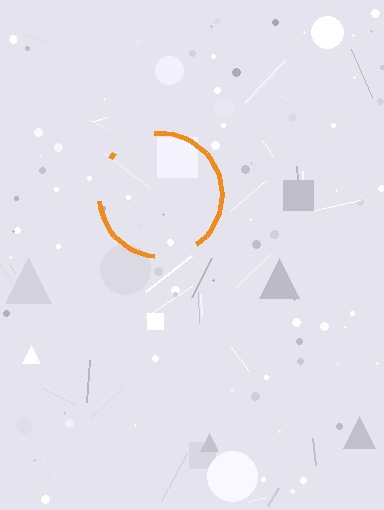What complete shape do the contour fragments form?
The contour fragments form a circle.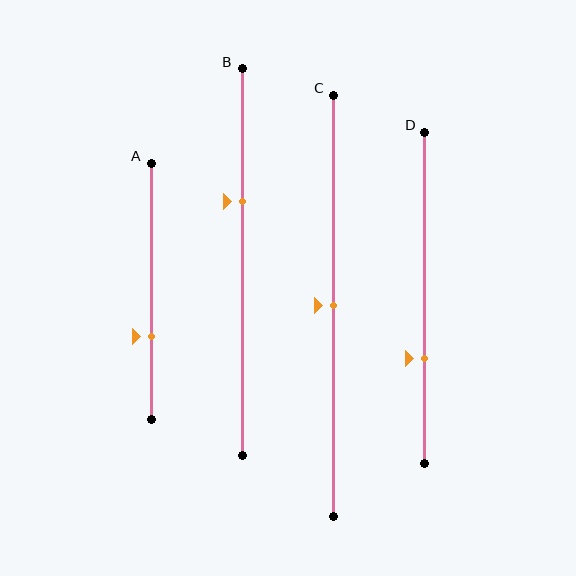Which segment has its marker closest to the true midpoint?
Segment C has its marker closest to the true midpoint.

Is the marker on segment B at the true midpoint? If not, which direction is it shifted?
No, the marker on segment B is shifted upward by about 16% of the segment length.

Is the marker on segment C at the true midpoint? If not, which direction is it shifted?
Yes, the marker on segment C is at the true midpoint.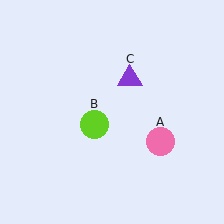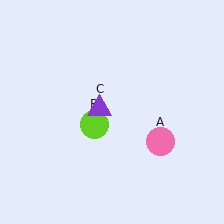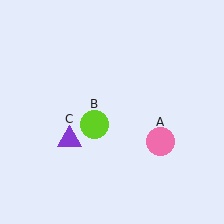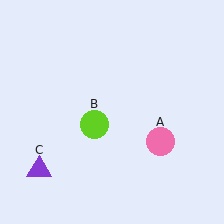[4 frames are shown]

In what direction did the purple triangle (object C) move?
The purple triangle (object C) moved down and to the left.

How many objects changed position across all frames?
1 object changed position: purple triangle (object C).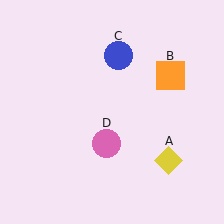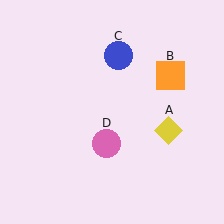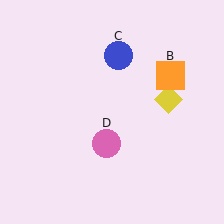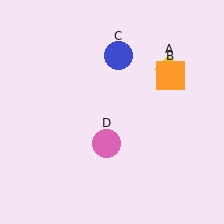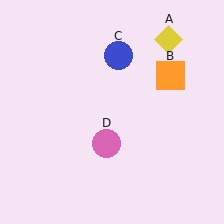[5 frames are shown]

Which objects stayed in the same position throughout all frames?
Orange square (object B) and blue circle (object C) and pink circle (object D) remained stationary.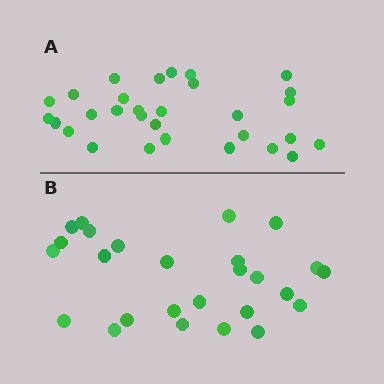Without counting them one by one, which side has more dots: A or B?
Region A (the top region) has more dots.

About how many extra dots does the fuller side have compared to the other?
Region A has about 4 more dots than region B.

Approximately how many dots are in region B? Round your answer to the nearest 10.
About 30 dots. (The exact count is 26, which rounds to 30.)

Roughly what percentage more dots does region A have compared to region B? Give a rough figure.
About 15% more.